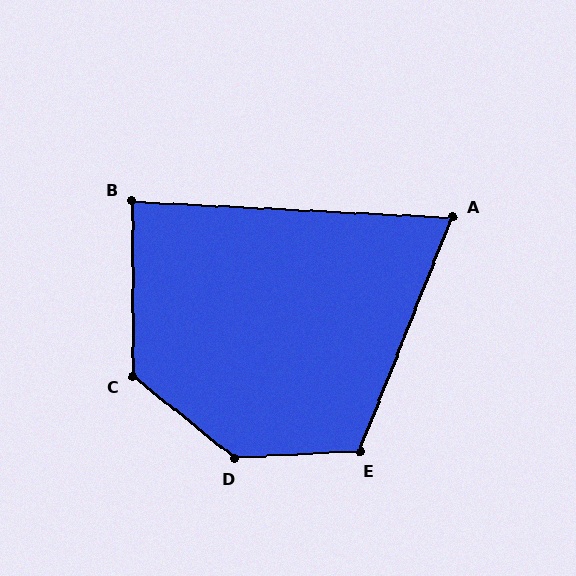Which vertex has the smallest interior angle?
A, at approximately 71 degrees.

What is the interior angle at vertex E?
Approximately 115 degrees (obtuse).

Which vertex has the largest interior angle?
D, at approximately 138 degrees.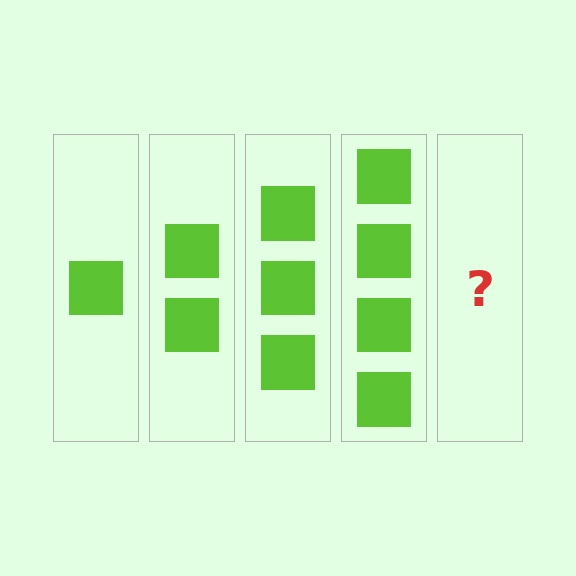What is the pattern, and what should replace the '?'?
The pattern is that each step adds one more square. The '?' should be 5 squares.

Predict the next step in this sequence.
The next step is 5 squares.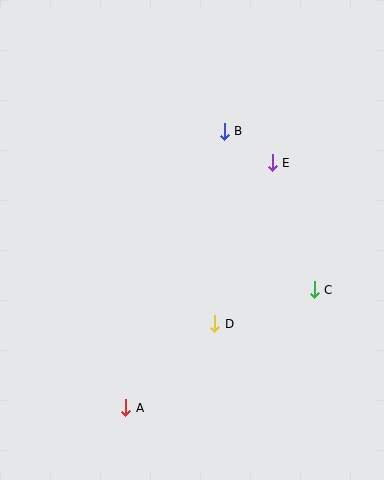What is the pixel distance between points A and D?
The distance between A and D is 123 pixels.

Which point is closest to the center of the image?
Point D at (215, 324) is closest to the center.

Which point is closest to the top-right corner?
Point E is closest to the top-right corner.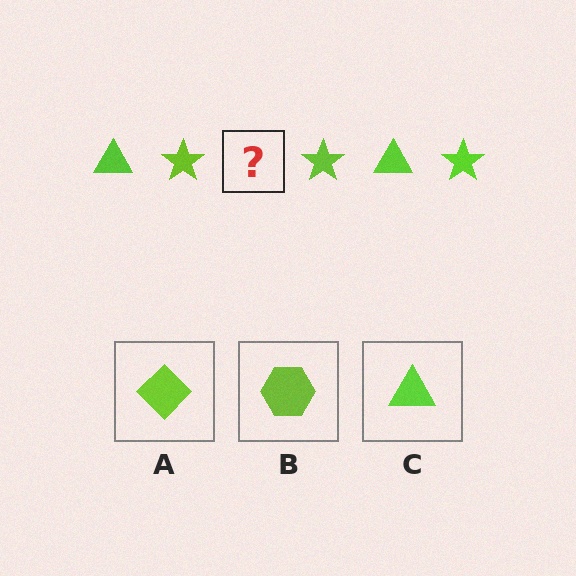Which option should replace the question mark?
Option C.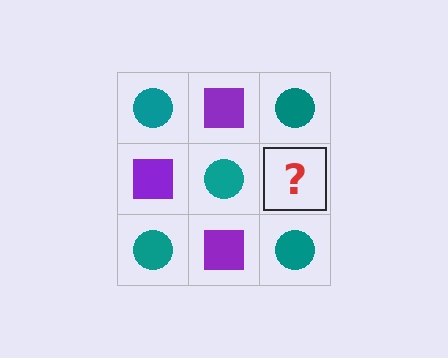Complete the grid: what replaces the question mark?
The question mark should be replaced with a purple square.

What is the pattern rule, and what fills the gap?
The rule is that it alternates teal circle and purple square in a checkerboard pattern. The gap should be filled with a purple square.